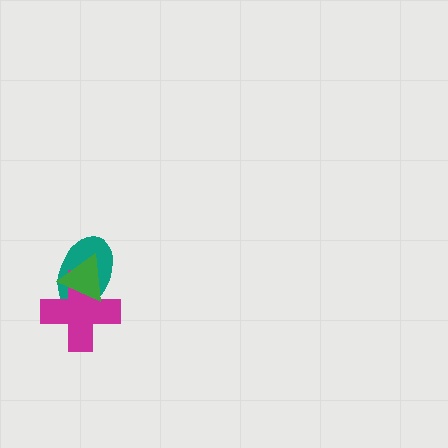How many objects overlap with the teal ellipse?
2 objects overlap with the teal ellipse.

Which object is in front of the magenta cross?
The green triangle is in front of the magenta cross.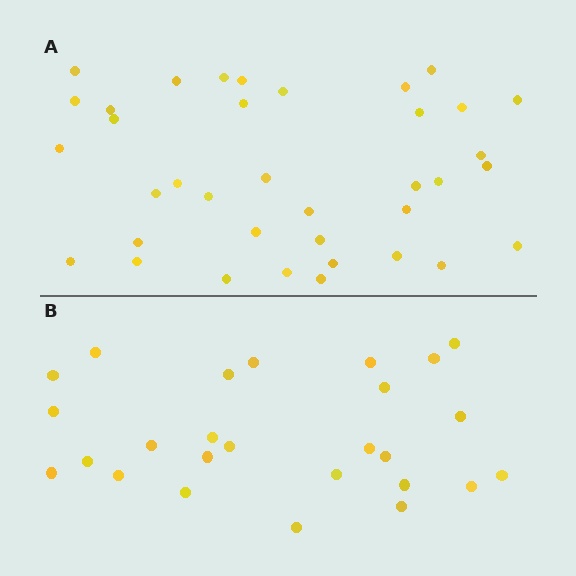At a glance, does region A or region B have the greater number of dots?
Region A (the top region) has more dots.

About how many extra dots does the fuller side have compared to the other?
Region A has roughly 12 or so more dots than region B.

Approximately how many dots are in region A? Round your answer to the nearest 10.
About 40 dots. (The exact count is 37, which rounds to 40.)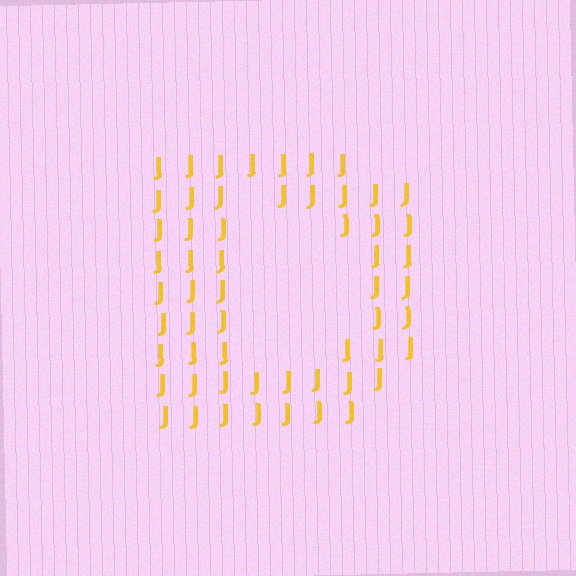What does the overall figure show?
The overall figure shows the letter D.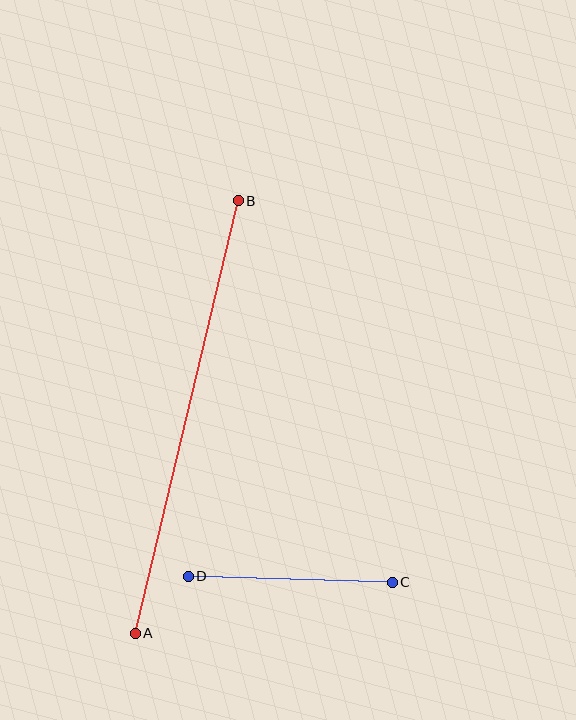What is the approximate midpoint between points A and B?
The midpoint is at approximately (187, 417) pixels.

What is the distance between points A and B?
The distance is approximately 444 pixels.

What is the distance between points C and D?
The distance is approximately 204 pixels.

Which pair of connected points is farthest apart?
Points A and B are farthest apart.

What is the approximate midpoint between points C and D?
The midpoint is at approximately (290, 579) pixels.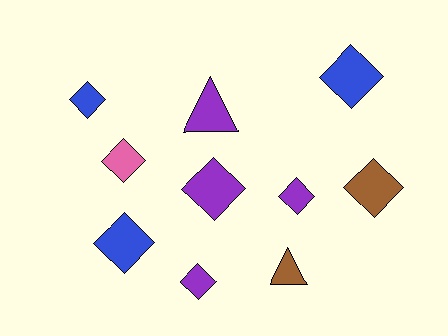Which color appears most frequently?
Purple, with 4 objects.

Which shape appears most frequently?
Diamond, with 8 objects.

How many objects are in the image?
There are 10 objects.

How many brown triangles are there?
There is 1 brown triangle.